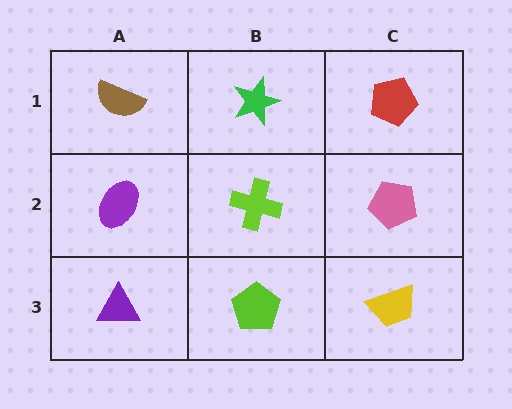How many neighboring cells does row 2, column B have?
4.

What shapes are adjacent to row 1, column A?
A purple ellipse (row 2, column A), a green star (row 1, column B).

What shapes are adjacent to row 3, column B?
A lime cross (row 2, column B), a purple triangle (row 3, column A), a yellow trapezoid (row 3, column C).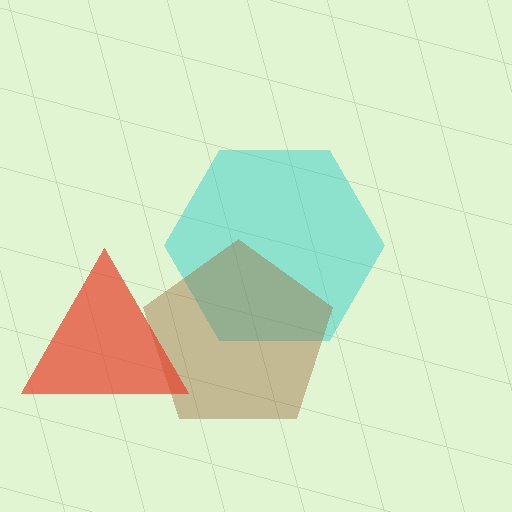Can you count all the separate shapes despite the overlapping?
Yes, there are 3 separate shapes.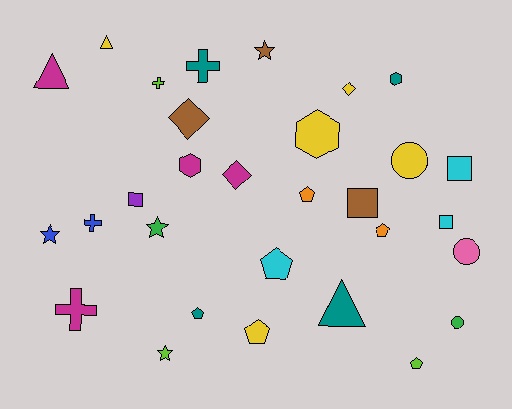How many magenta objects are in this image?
There are 4 magenta objects.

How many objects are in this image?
There are 30 objects.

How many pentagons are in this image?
There are 6 pentagons.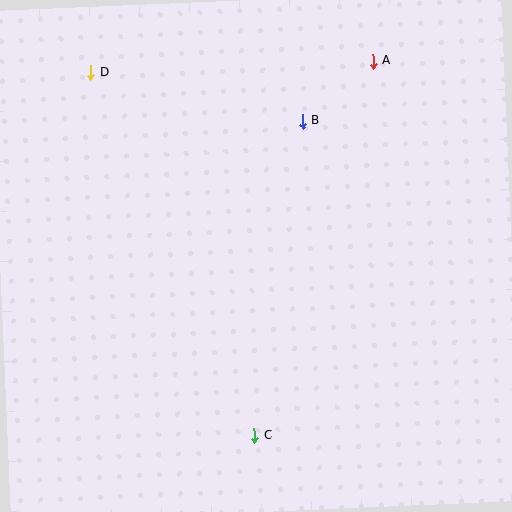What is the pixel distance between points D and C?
The distance between D and C is 398 pixels.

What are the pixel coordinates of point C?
Point C is at (255, 436).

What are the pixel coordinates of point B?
Point B is at (302, 121).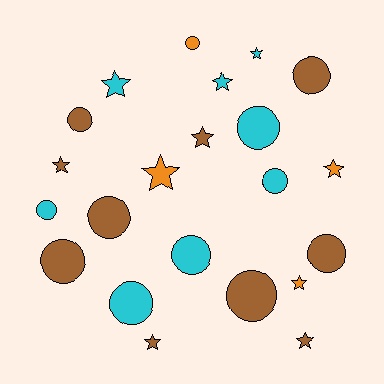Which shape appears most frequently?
Circle, with 12 objects.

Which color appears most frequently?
Brown, with 10 objects.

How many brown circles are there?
There are 6 brown circles.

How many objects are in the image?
There are 22 objects.